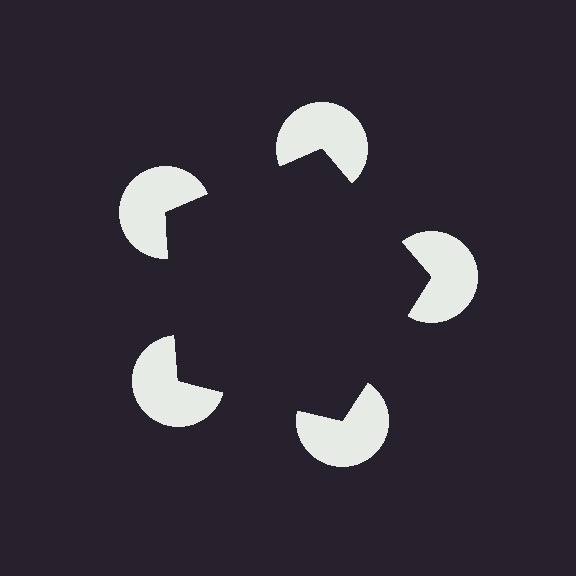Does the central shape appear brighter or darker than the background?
It typically appears slightly darker than the background, even though no actual brightness change is drawn.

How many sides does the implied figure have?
5 sides.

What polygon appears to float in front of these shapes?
An illusory pentagon — its edges are inferred from the aligned wedge cuts in the pac-man discs, not physically drawn.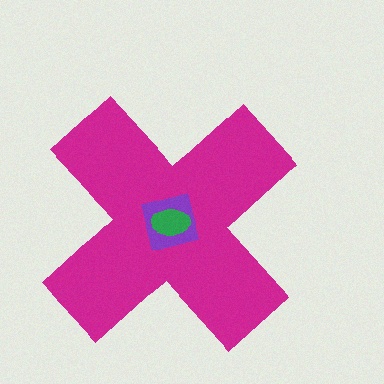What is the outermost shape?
The magenta cross.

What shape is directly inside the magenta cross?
The purple square.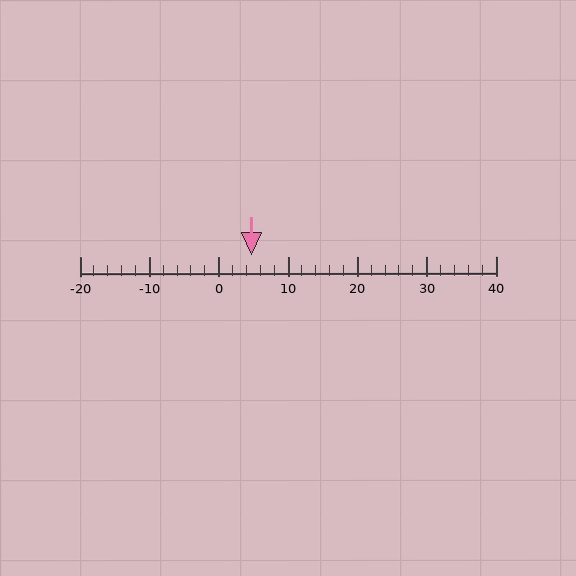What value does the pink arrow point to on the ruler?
The pink arrow points to approximately 5.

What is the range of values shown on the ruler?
The ruler shows values from -20 to 40.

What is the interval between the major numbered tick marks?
The major tick marks are spaced 10 units apart.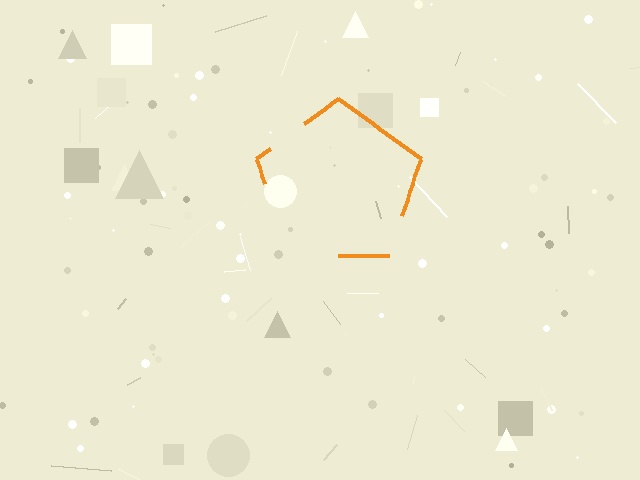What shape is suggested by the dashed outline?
The dashed outline suggests a pentagon.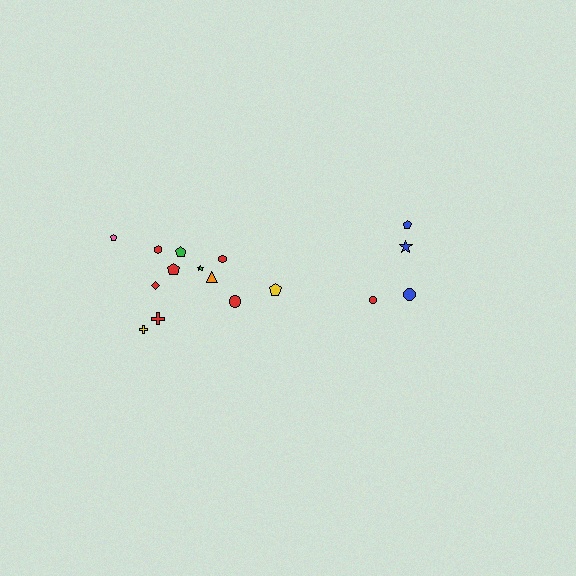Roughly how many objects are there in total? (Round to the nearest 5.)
Roughly 15 objects in total.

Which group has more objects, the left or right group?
The left group.